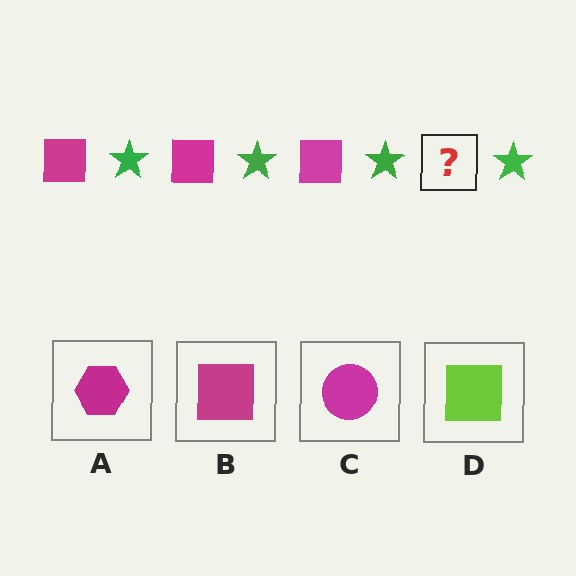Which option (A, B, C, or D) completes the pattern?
B.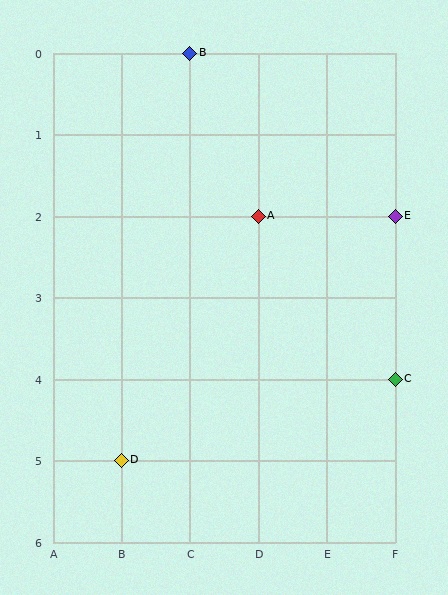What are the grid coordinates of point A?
Point A is at grid coordinates (D, 2).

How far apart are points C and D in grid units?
Points C and D are 4 columns and 1 row apart (about 4.1 grid units diagonally).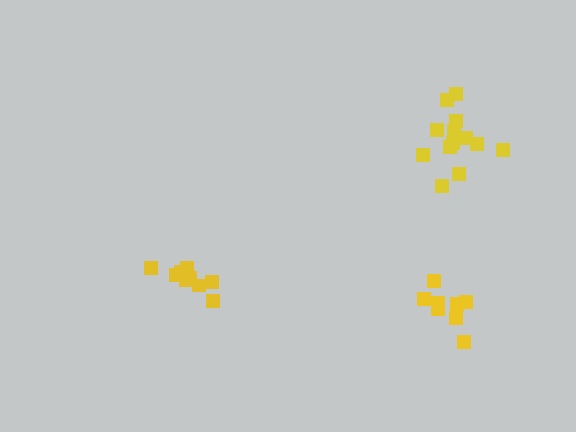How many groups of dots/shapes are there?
There are 3 groups.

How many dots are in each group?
Group 1: 14 dots, Group 2: 9 dots, Group 3: 8 dots (31 total).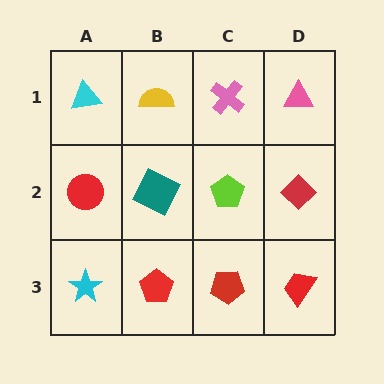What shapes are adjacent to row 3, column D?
A red diamond (row 2, column D), a red pentagon (row 3, column C).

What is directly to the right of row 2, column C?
A red diamond.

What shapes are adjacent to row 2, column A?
A cyan triangle (row 1, column A), a cyan star (row 3, column A), a teal square (row 2, column B).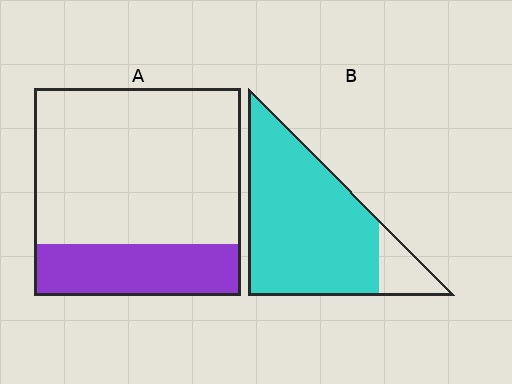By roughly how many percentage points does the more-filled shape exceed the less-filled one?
By roughly 60 percentage points (B over A).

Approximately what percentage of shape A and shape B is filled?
A is approximately 25% and B is approximately 85%.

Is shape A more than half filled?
No.